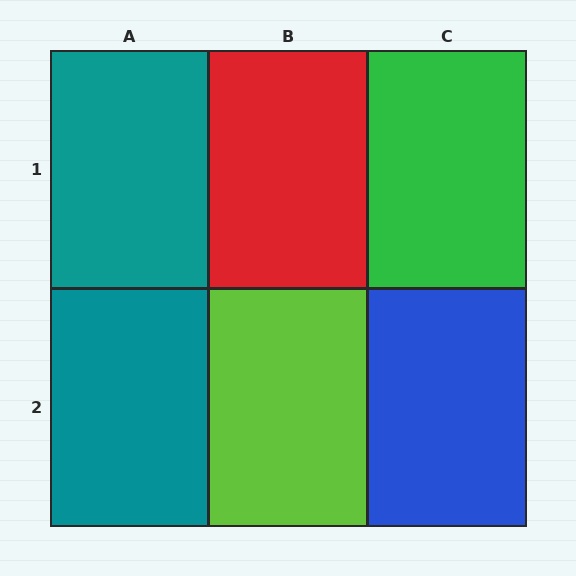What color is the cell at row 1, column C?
Green.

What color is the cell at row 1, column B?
Red.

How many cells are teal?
2 cells are teal.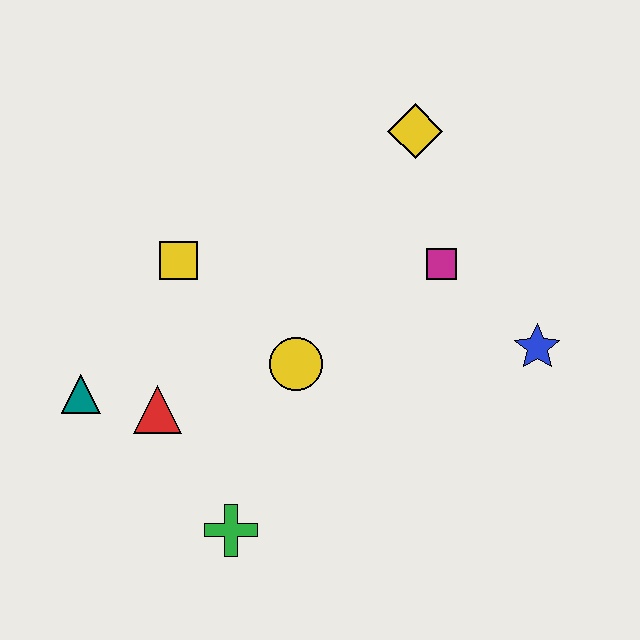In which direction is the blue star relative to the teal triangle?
The blue star is to the right of the teal triangle.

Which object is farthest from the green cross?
The yellow diamond is farthest from the green cross.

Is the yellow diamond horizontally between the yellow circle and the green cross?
No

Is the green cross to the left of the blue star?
Yes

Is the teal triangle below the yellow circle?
Yes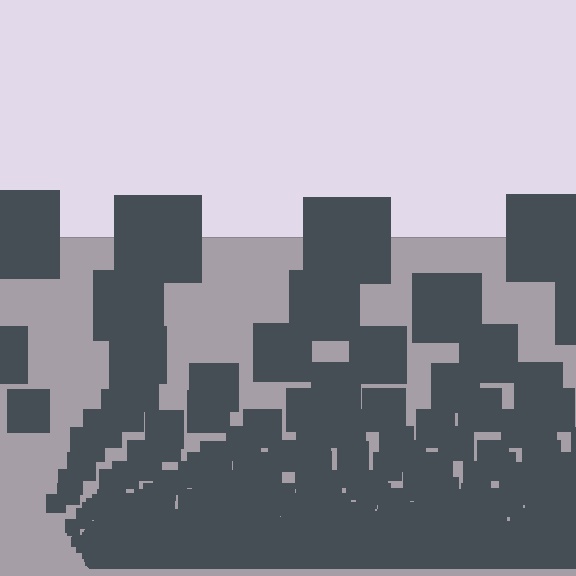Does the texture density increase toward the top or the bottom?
Density increases toward the bottom.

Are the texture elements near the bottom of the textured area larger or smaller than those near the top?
Smaller. The gradient is inverted — elements near the bottom are smaller and denser.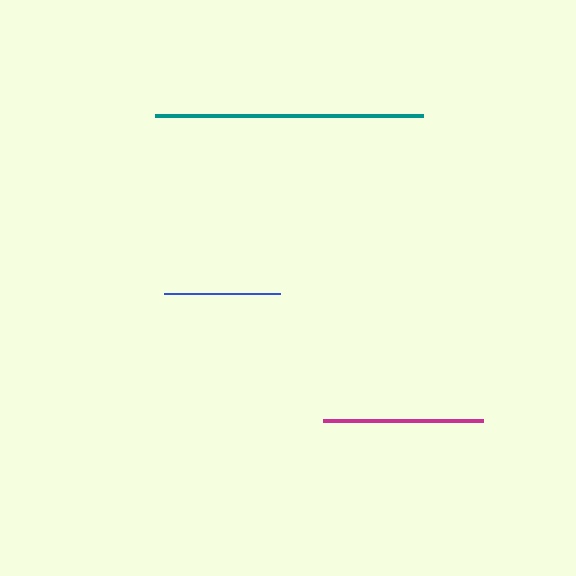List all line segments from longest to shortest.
From longest to shortest: teal, magenta, blue.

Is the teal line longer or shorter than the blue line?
The teal line is longer than the blue line.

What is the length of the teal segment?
The teal segment is approximately 268 pixels long.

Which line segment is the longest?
The teal line is the longest at approximately 268 pixels.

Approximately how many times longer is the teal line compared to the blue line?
The teal line is approximately 2.3 times the length of the blue line.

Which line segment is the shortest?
The blue line is the shortest at approximately 117 pixels.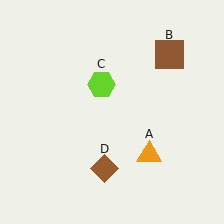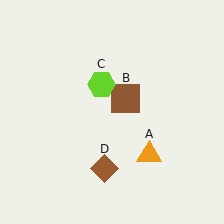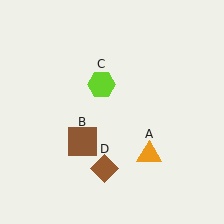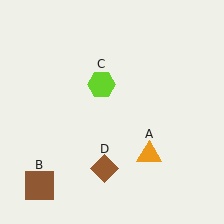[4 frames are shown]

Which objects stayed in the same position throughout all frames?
Orange triangle (object A) and lime hexagon (object C) and brown diamond (object D) remained stationary.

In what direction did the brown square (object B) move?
The brown square (object B) moved down and to the left.